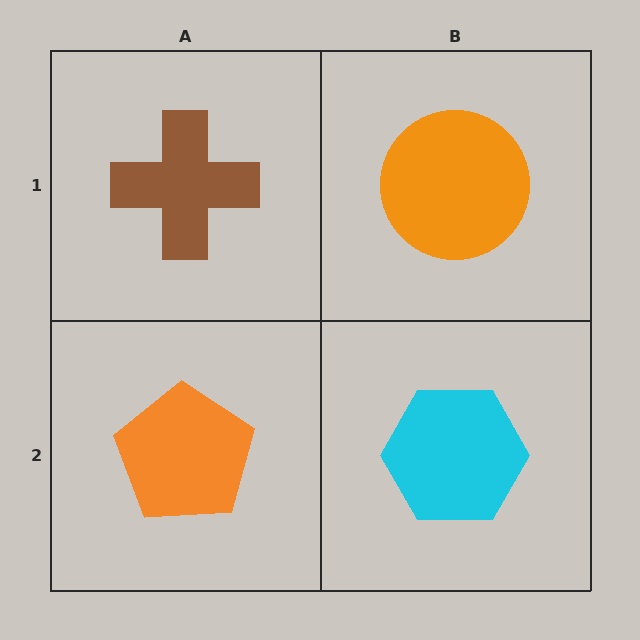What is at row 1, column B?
An orange circle.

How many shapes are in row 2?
2 shapes.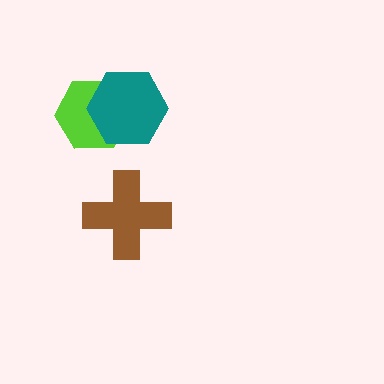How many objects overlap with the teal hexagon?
1 object overlaps with the teal hexagon.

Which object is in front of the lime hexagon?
The teal hexagon is in front of the lime hexagon.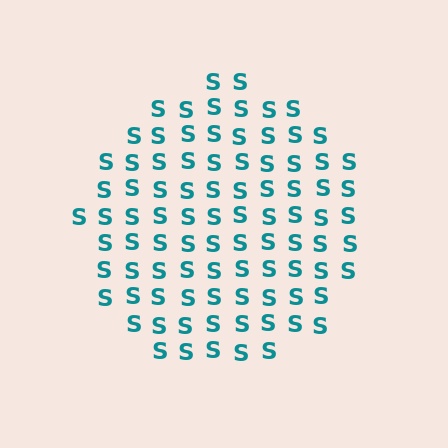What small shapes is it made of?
It is made of small letter S's.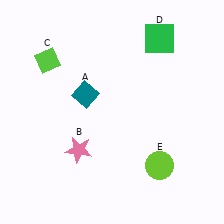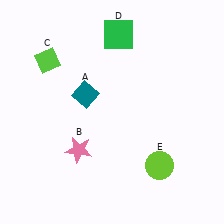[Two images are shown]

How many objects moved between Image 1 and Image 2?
1 object moved between the two images.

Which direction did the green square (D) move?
The green square (D) moved left.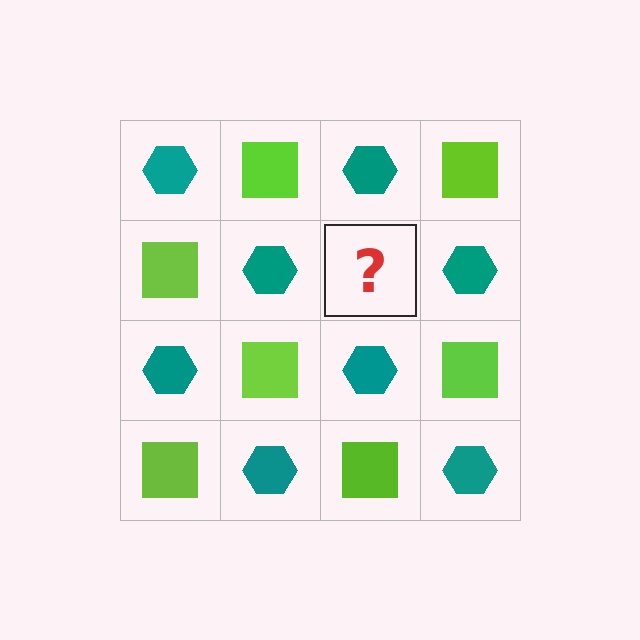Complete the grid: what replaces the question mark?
The question mark should be replaced with a lime square.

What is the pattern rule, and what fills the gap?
The rule is that it alternates teal hexagon and lime square in a checkerboard pattern. The gap should be filled with a lime square.